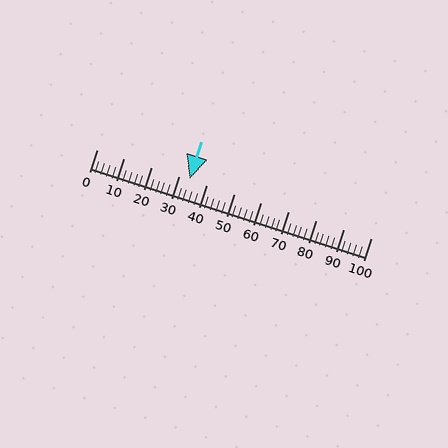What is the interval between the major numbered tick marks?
The major tick marks are spaced 10 units apart.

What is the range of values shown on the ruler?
The ruler shows values from 0 to 100.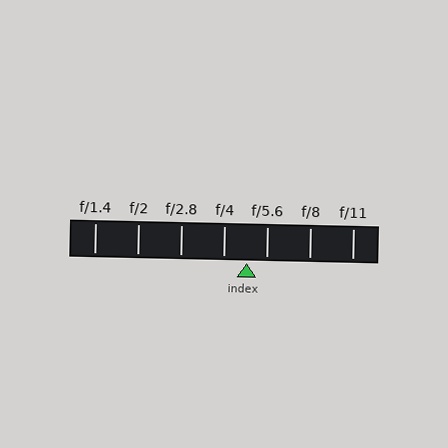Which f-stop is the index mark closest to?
The index mark is closest to f/5.6.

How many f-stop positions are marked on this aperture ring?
There are 7 f-stop positions marked.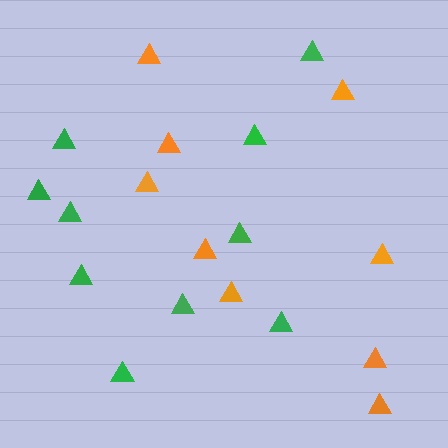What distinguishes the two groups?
There are 2 groups: one group of orange triangles (9) and one group of green triangles (10).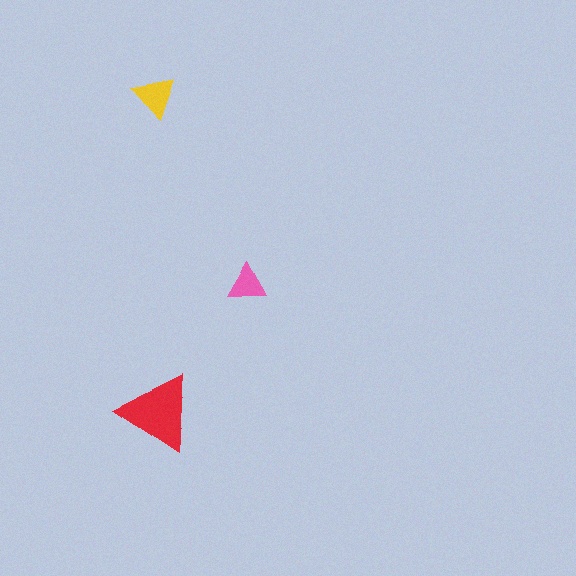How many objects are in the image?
There are 3 objects in the image.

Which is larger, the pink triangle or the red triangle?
The red one.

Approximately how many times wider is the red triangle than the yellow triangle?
About 2 times wider.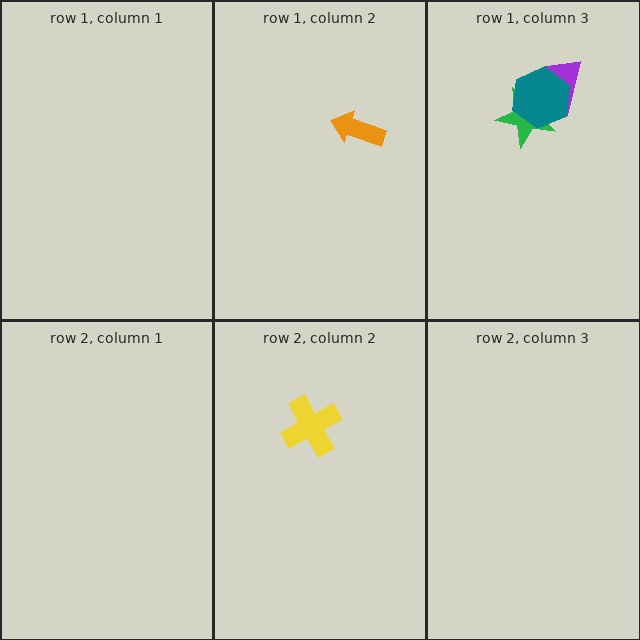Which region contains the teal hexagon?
The row 1, column 3 region.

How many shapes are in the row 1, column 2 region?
1.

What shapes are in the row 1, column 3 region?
The green star, the purple trapezoid, the teal hexagon.